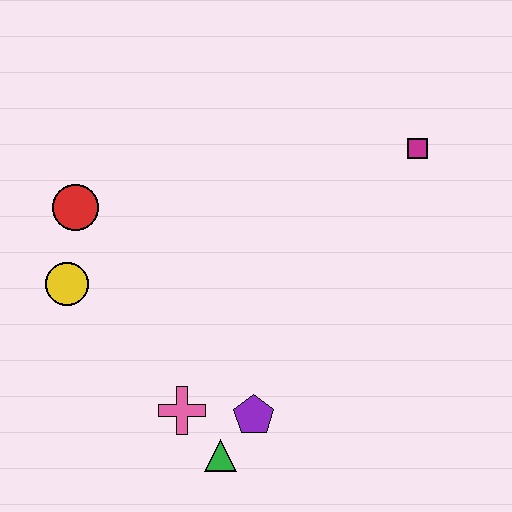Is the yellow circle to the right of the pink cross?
No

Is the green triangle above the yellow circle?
No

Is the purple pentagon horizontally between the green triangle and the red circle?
No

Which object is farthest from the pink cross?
The magenta square is farthest from the pink cross.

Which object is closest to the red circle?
The yellow circle is closest to the red circle.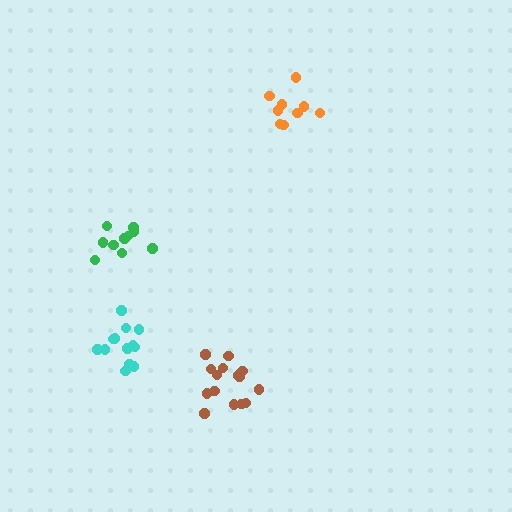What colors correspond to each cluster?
The clusters are colored: green, brown, cyan, orange.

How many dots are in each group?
Group 1: 10 dots, Group 2: 15 dots, Group 3: 13 dots, Group 4: 9 dots (47 total).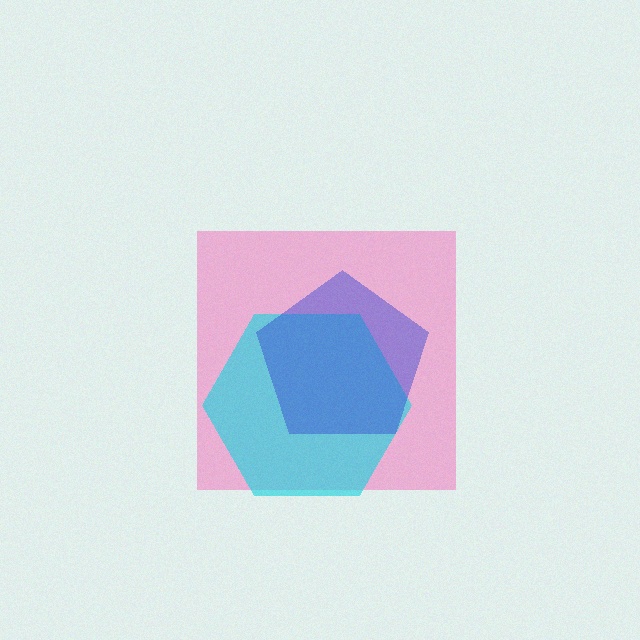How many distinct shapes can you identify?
There are 3 distinct shapes: a pink square, a cyan hexagon, a blue pentagon.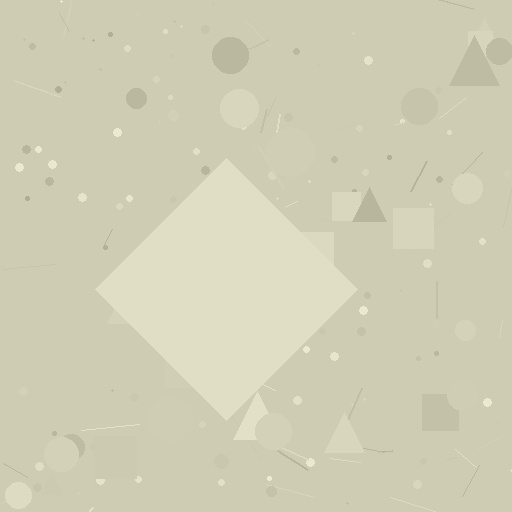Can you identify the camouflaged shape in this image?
The camouflaged shape is a diamond.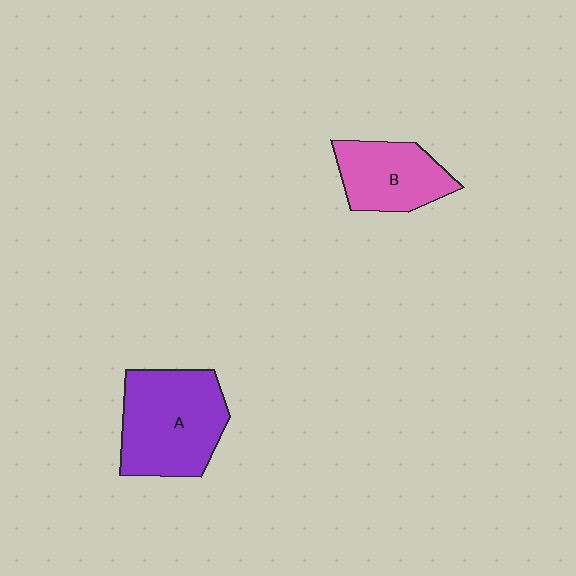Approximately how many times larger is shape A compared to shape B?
Approximately 1.5 times.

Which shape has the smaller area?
Shape B (pink).